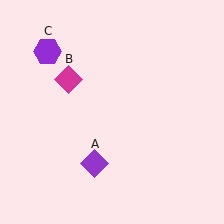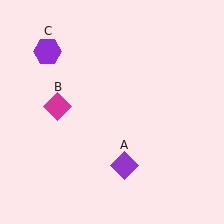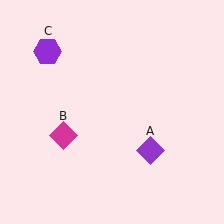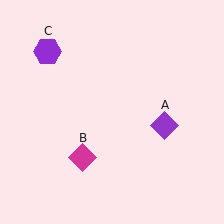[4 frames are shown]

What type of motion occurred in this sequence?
The purple diamond (object A), magenta diamond (object B) rotated counterclockwise around the center of the scene.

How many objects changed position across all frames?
2 objects changed position: purple diamond (object A), magenta diamond (object B).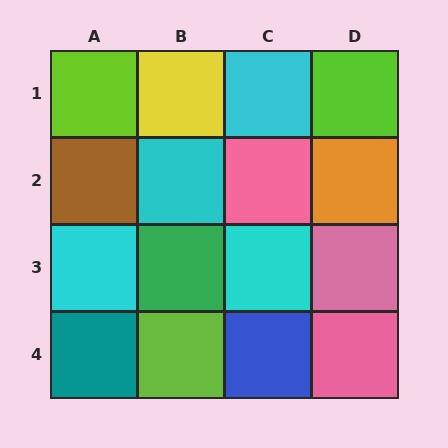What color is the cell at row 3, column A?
Cyan.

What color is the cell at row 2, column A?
Brown.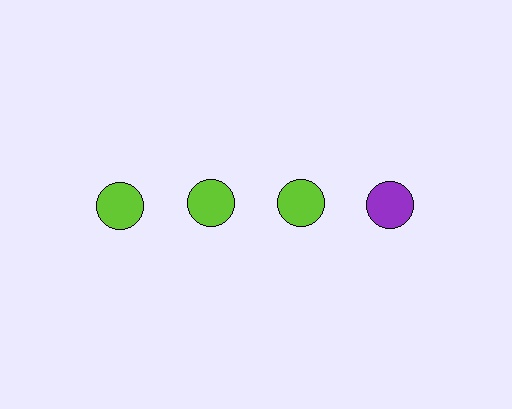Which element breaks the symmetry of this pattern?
The purple circle in the top row, second from right column breaks the symmetry. All other shapes are lime circles.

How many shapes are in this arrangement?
There are 4 shapes arranged in a grid pattern.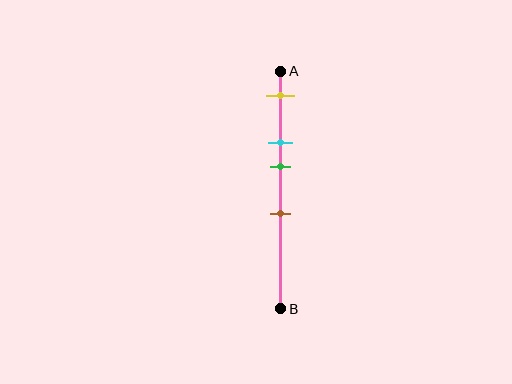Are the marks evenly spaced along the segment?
No, the marks are not evenly spaced.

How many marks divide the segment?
There are 4 marks dividing the segment.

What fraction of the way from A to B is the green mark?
The green mark is approximately 40% (0.4) of the way from A to B.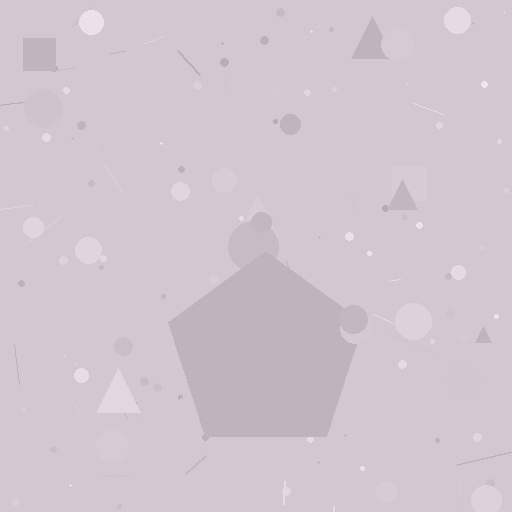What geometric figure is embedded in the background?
A pentagon is embedded in the background.